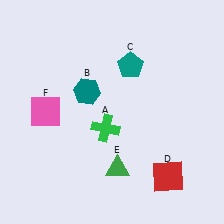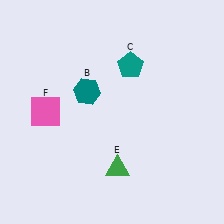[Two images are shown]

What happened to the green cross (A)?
The green cross (A) was removed in Image 2. It was in the bottom-left area of Image 1.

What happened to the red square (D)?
The red square (D) was removed in Image 2. It was in the bottom-right area of Image 1.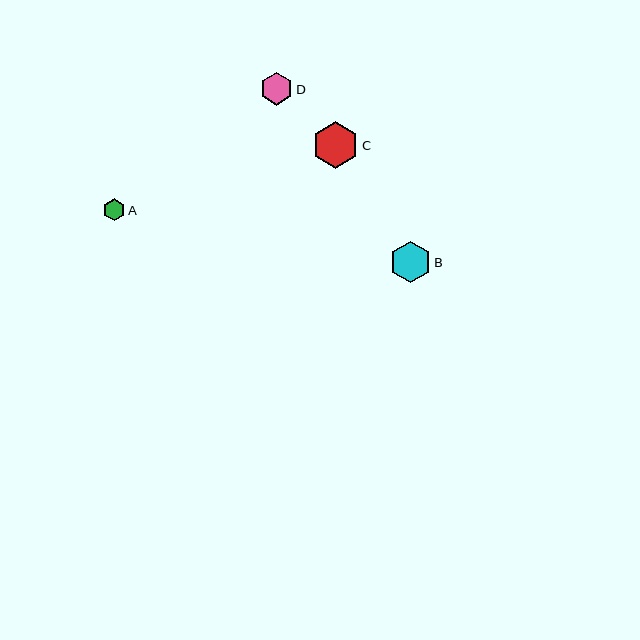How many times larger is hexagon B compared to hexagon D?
Hexagon B is approximately 1.3 times the size of hexagon D.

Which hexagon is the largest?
Hexagon C is the largest with a size of approximately 47 pixels.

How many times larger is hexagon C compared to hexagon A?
Hexagon C is approximately 2.1 times the size of hexagon A.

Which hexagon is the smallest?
Hexagon A is the smallest with a size of approximately 22 pixels.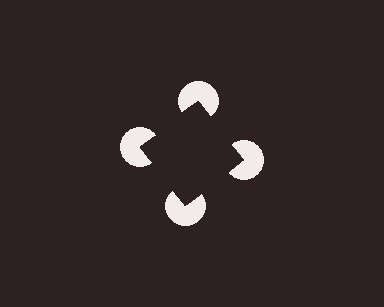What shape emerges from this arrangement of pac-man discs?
An illusory square — its edges are inferred from the aligned wedge cuts in the pac-man discs, not physically drawn.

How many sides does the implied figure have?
4 sides.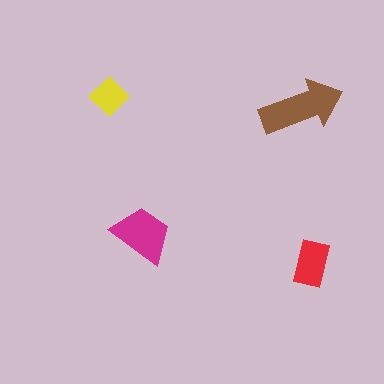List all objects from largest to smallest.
The brown arrow, the magenta trapezoid, the red rectangle, the yellow diamond.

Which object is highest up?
The yellow diamond is topmost.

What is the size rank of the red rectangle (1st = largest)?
3rd.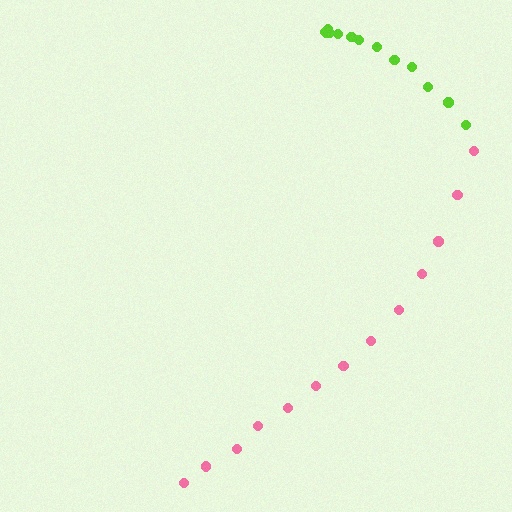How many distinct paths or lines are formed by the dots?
There are 2 distinct paths.